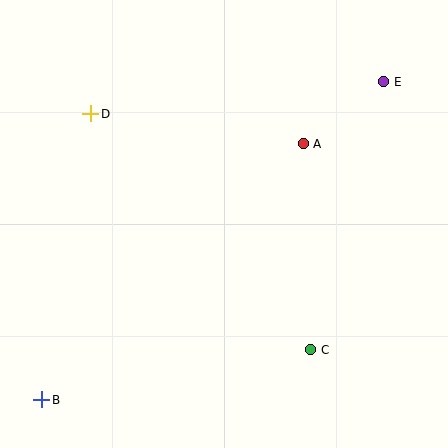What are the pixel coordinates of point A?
Point A is at (303, 144).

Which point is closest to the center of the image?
Point A at (303, 144) is closest to the center.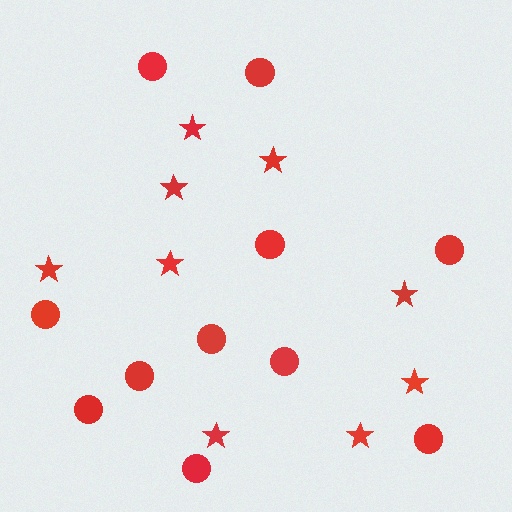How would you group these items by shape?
There are 2 groups: one group of circles (11) and one group of stars (9).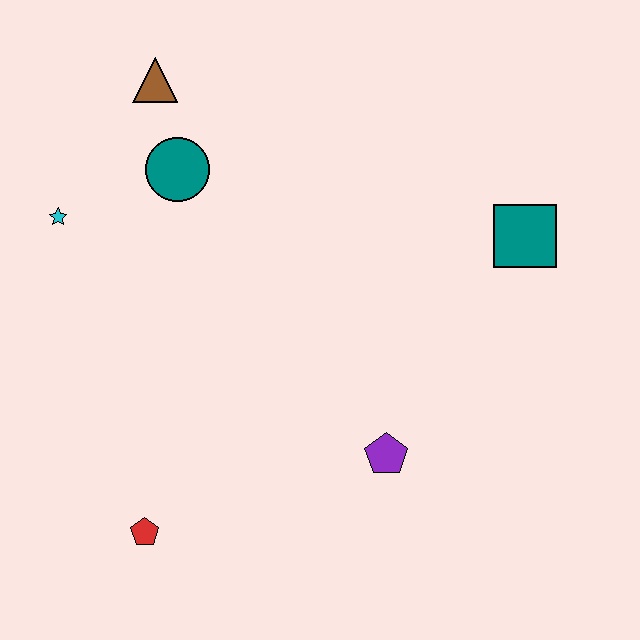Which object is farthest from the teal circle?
The red pentagon is farthest from the teal circle.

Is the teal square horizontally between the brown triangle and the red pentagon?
No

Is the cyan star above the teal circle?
No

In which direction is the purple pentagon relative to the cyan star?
The purple pentagon is to the right of the cyan star.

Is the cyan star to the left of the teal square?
Yes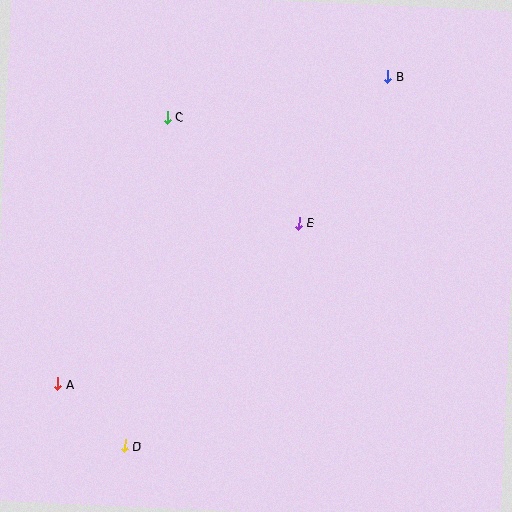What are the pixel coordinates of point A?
Point A is at (58, 384).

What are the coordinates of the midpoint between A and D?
The midpoint between A and D is at (91, 415).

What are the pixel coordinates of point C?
Point C is at (167, 117).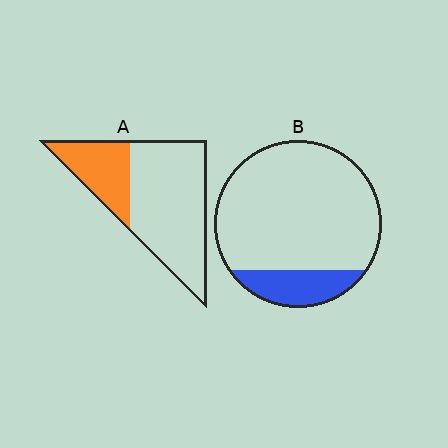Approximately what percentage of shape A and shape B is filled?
A is approximately 30% and B is approximately 15%.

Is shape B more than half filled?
No.